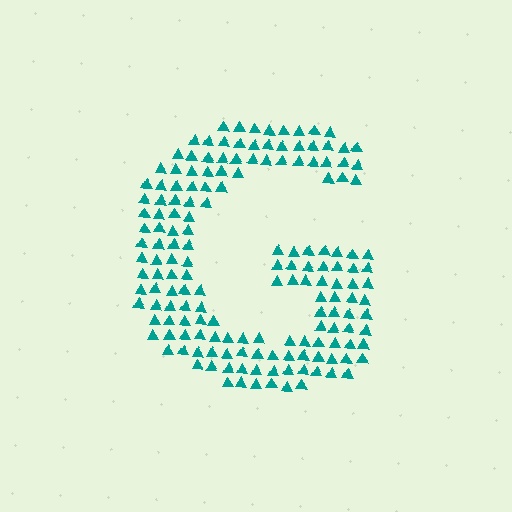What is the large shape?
The large shape is the letter G.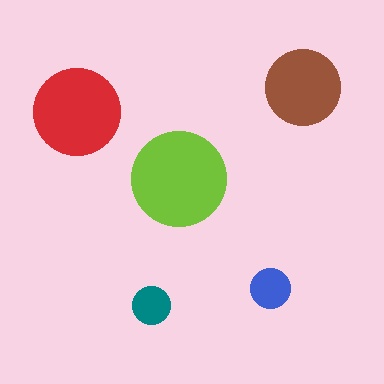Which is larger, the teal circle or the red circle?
The red one.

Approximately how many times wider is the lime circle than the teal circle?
About 2.5 times wider.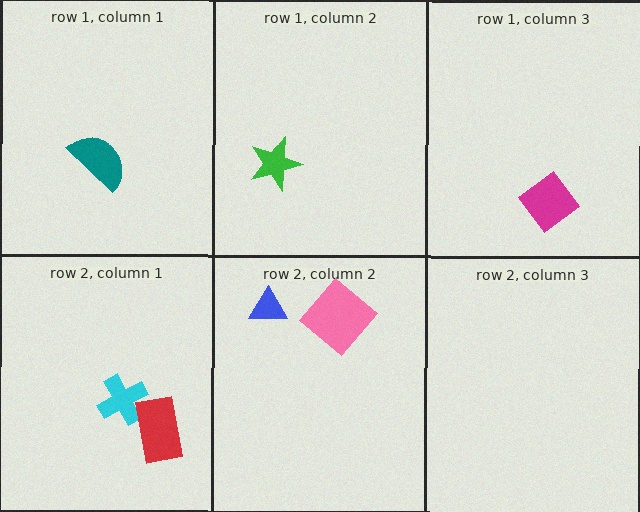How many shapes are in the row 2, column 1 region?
2.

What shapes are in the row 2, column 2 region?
The blue triangle, the pink diamond.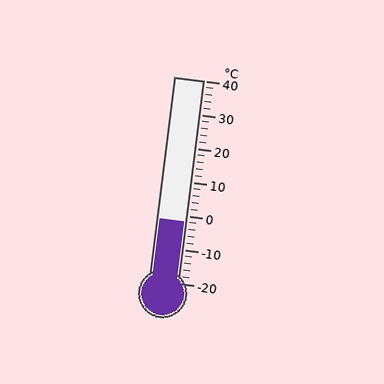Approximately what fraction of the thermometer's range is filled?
The thermometer is filled to approximately 30% of its range.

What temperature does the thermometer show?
The thermometer shows approximately -2°C.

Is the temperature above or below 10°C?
The temperature is below 10°C.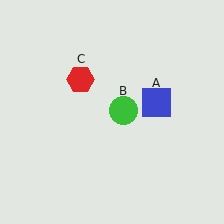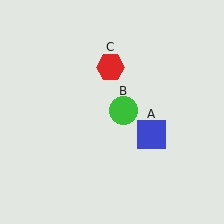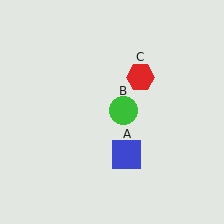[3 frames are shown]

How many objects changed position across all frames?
2 objects changed position: blue square (object A), red hexagon (object C).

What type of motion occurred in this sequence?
The blue square (object A), red hexagon (object C) rotated clockwise around the center of the scene.